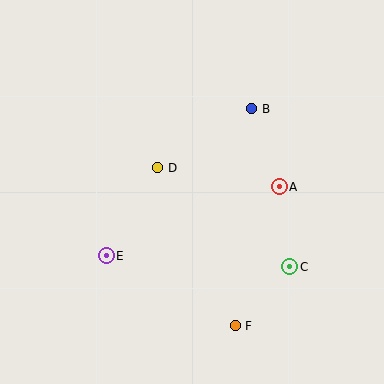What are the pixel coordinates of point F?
Point F is at (235, 326).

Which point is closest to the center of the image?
Point D at (158, 168) is closest to the center.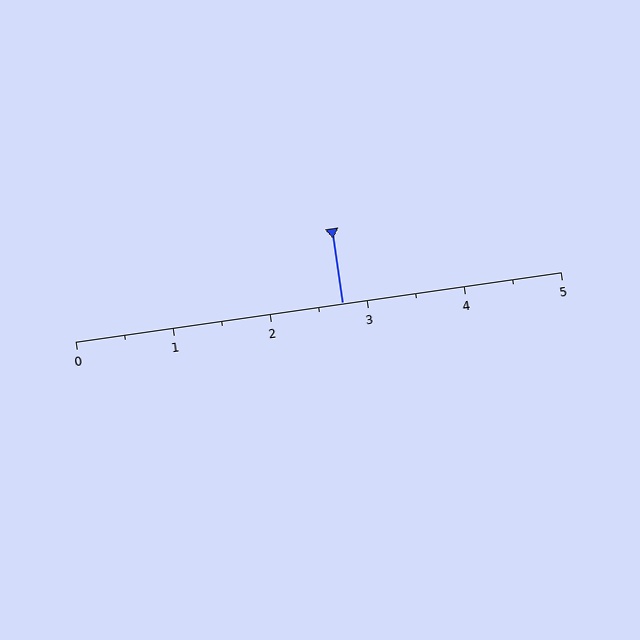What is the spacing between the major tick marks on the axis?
The major ticks are spaced 1 apart.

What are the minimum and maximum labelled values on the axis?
The axis runs from 0 to 5.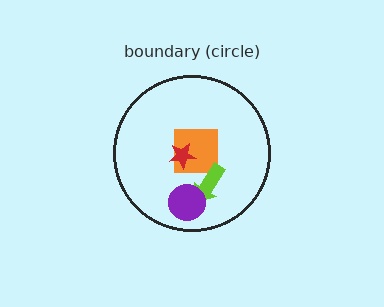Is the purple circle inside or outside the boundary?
Inside.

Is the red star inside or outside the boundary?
Inside.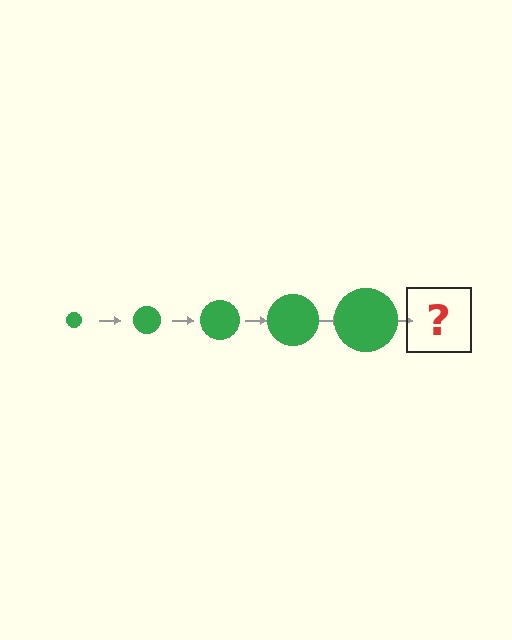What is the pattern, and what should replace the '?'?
The pattern is that the circle gets progressively larger each step. The '?' should be a green circle, larger than the previous one.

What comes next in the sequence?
The next element should be a green circle, larger than the previous one.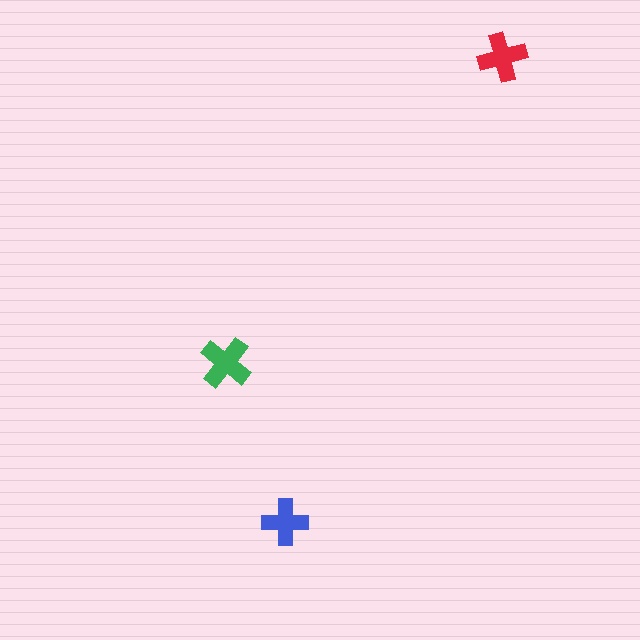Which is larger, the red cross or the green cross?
The green one.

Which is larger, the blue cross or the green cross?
The green one.